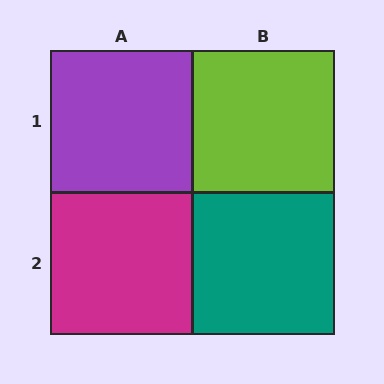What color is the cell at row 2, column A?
Magenta.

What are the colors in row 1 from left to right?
Purple, lime.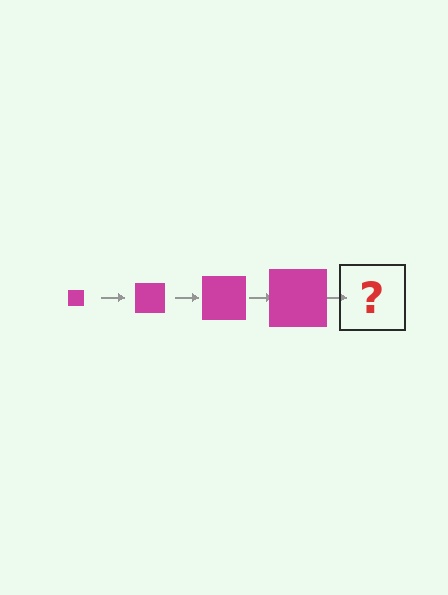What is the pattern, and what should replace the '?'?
The pattern is that the square gets progressively larger each step. The '?' should be a magenta square, larger than the previous one.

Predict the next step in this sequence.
The next step is a magenta square, larger than the previous one.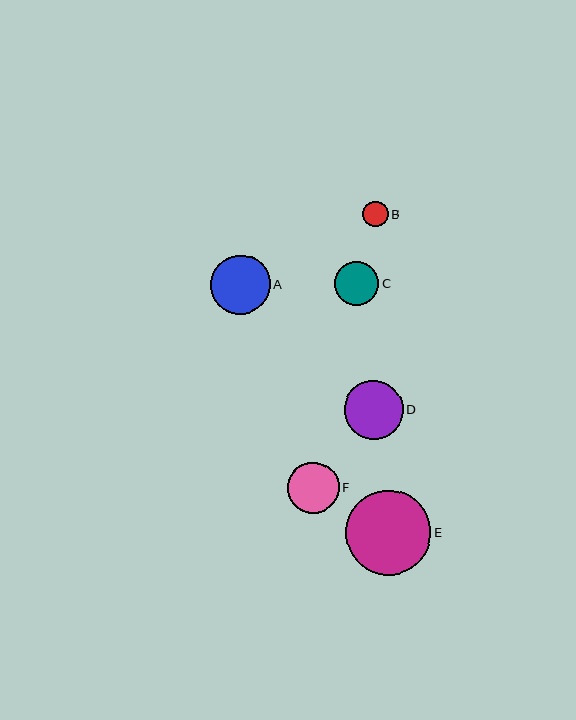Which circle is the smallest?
Circle B is the smallest with a size of approximately 25 pixels.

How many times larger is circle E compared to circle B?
Circle E is approximately 3.4 times the size of circle B.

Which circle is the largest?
Circle E is the largest with a size of approximately 86 pixels.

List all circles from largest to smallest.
From largest to smallest: E, D, A, F, C, B.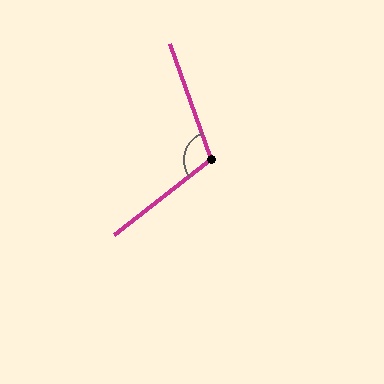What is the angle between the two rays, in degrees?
Approximately 108 degrees.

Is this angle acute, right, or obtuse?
It is obtuse.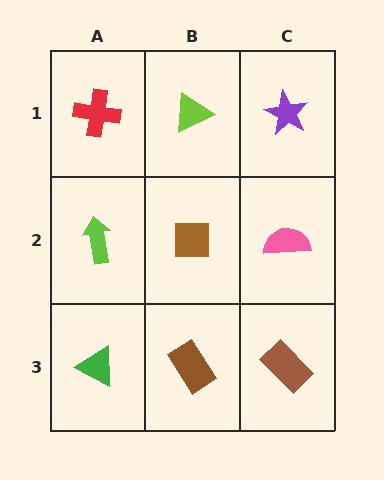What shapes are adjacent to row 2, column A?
A red cross (row 1, column A), a green triangle (row 3, column A), a brown square (row 2, column B).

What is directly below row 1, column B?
A brown square.